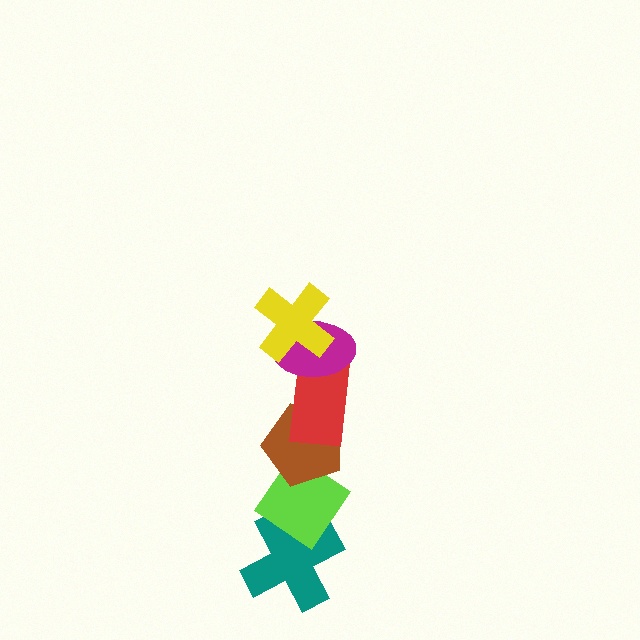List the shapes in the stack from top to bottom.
From top to bottom: the yellow cross, the magenta ellipse, the red rectangle, the brown pentagon, the lime diamond, the teal cross.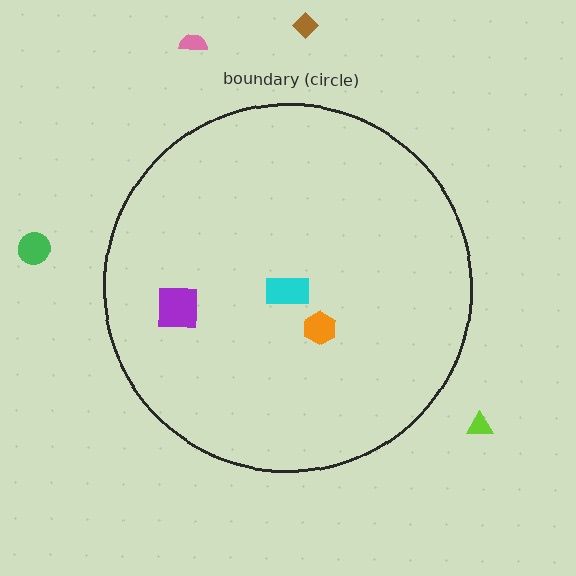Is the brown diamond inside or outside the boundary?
Outside.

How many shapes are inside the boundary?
3 inside, 4 outside.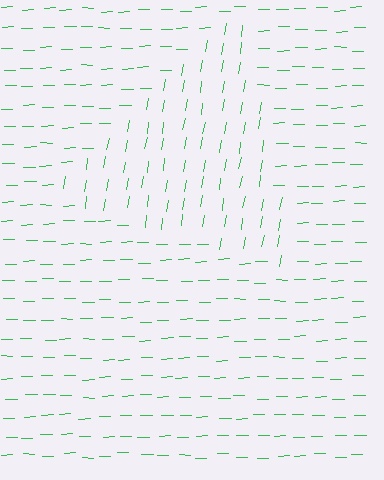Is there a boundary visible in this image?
Yes, there is a texture boundary formed by a change in line orientation.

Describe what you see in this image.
The image is filled with small green line segments. A triangle region in the image has lines oriented differently from the surrounding lines, creating a visible texture boundary.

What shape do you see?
I see a triangle.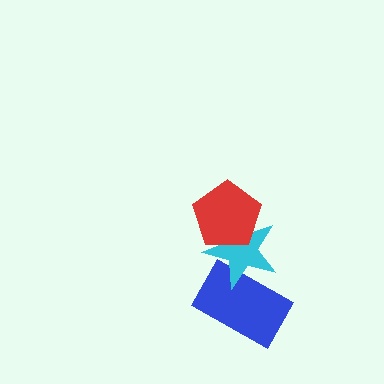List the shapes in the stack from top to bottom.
From top to bottom: the red pentagon, the cyan star, the blue rectangle.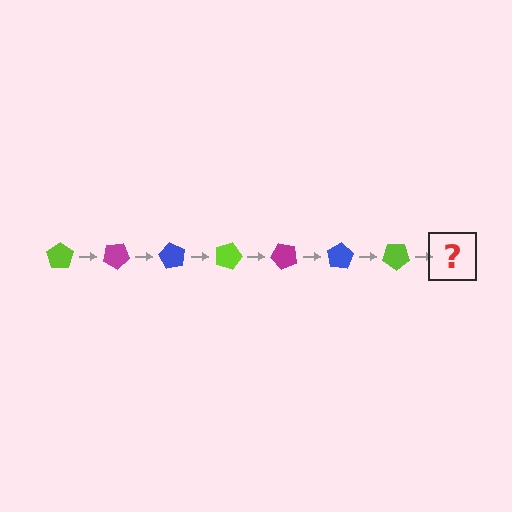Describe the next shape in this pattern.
It should be a magenta pentagon, rotated 210 degrees from the start.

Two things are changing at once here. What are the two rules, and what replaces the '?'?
The two rules are that it rotates 30 degrees each step and the color cycles through lime, magenta, and blue. The '?' should be a magenta pentagon, rotated 210 degrees from the start.